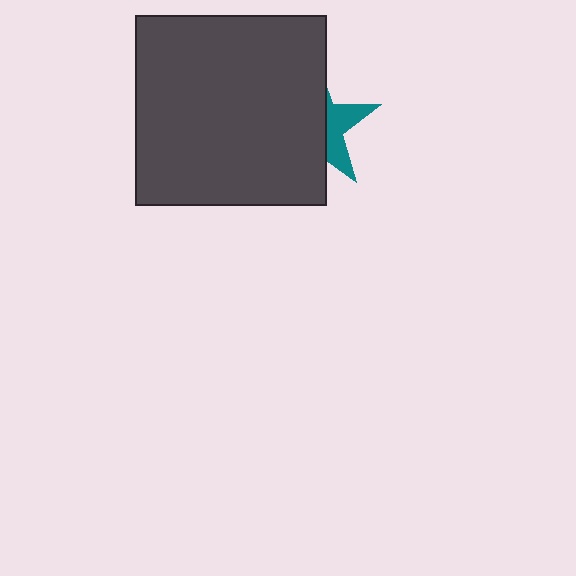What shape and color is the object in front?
The object in front is a dark gray square.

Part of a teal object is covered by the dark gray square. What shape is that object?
It is a star.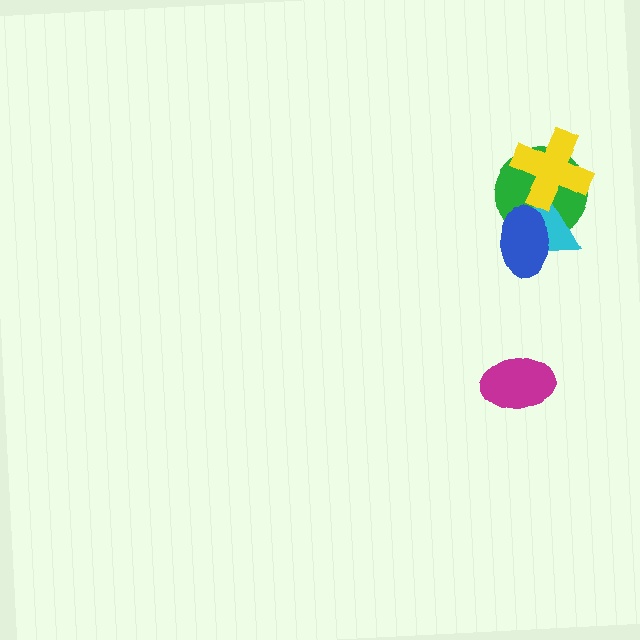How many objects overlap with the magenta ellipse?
0 objects overlap with the magenta ellipse.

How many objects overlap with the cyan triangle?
3 objects overlap with the cyan triangle.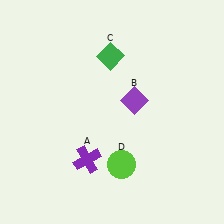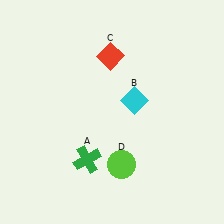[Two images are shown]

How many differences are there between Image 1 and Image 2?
There are 3 differences between the two images.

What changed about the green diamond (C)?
In Image 1, C is green. In Image 2, it changed to red.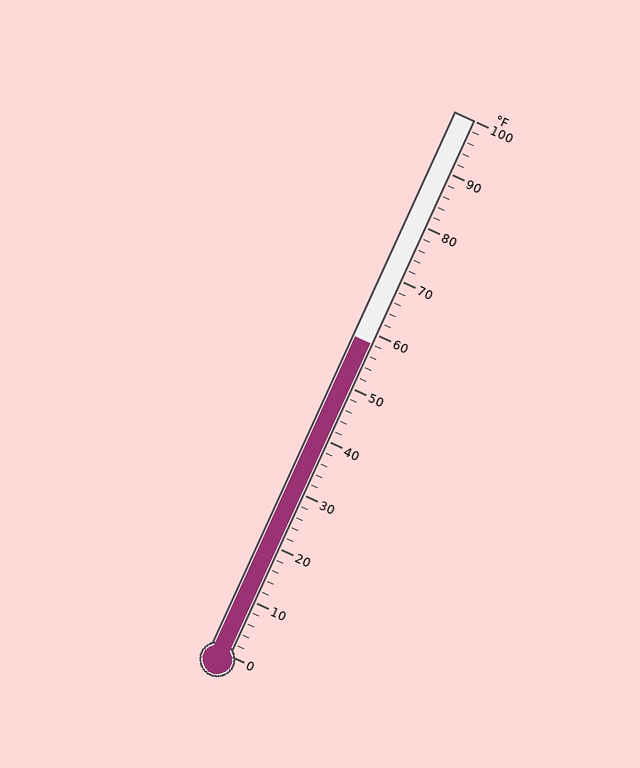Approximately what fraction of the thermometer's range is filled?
The thermometer is filled to approximately 60% of its range.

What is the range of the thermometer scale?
The thermometer scale ranges from 0°F to 100°F.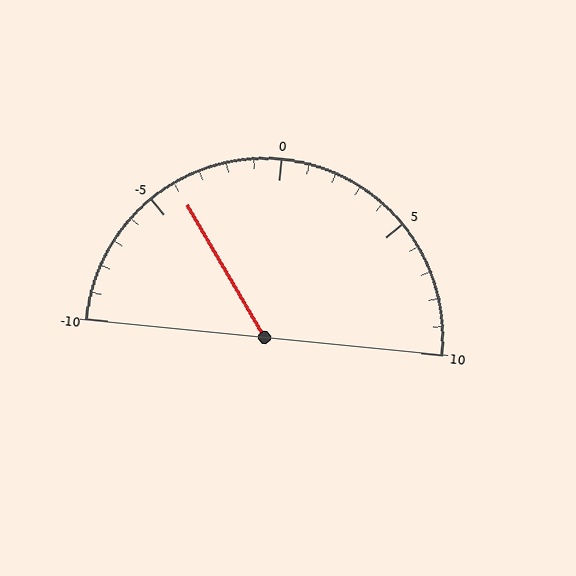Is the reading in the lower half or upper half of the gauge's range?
The reading is in the lower half of the range (-10 to 10).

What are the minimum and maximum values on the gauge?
The gauge ranges from -10 to 10.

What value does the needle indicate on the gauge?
The needle indicates approximately -4.